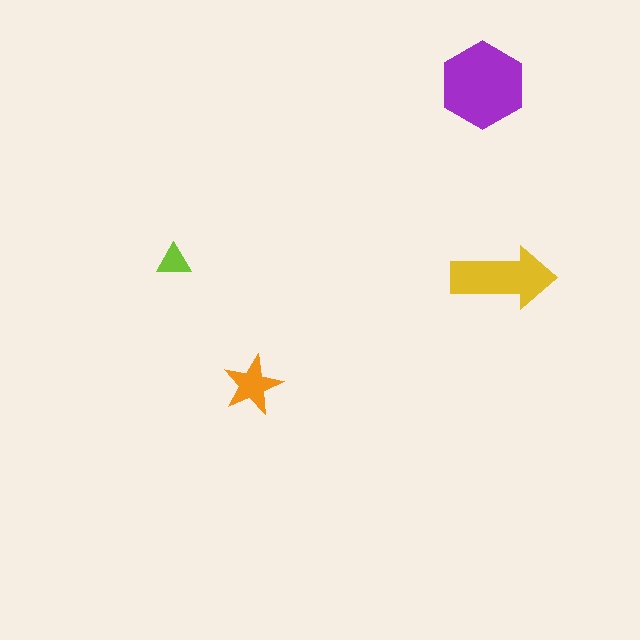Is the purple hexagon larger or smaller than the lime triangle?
Larger.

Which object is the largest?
The purple hexagon.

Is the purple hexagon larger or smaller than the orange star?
Larger.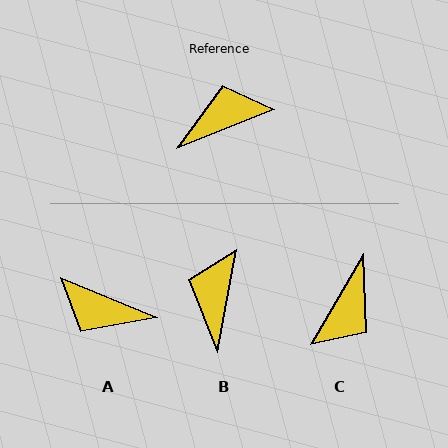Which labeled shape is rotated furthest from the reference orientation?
C, about 142 degrees away.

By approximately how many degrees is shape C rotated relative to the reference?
Approximately 142 degrees clockwise.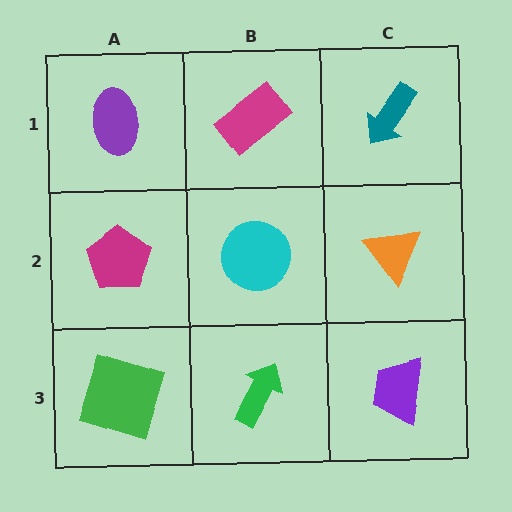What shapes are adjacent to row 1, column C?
An orange triangle (row 2, column C), a magenta rectangle (row 1, column B).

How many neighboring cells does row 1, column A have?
2.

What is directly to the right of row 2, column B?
An orange triangle.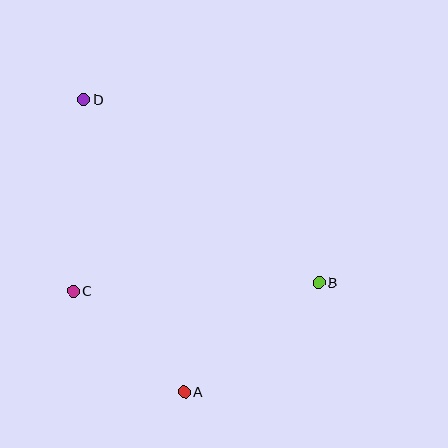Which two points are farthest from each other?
Points A and D are farthest from each other.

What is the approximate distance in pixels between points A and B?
The distance between A and B is approximately 173 pixels.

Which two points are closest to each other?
Points A and C are closest to each other.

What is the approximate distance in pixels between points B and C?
The distance between B and C is approximately 246 pixels.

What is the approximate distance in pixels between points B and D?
The distance between B and D is approximately 298 pixels.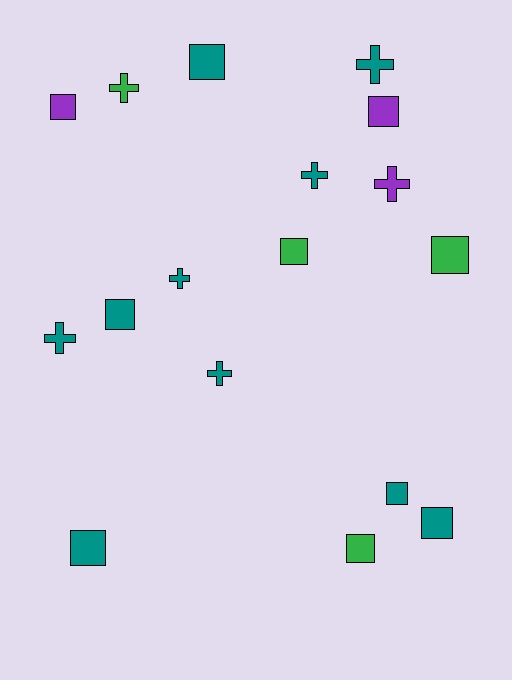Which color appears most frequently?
Teal, with 10 objects.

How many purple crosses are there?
There is 1 purple cross.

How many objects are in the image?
There are 17 objects.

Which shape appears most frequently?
Square, with 10 objects.